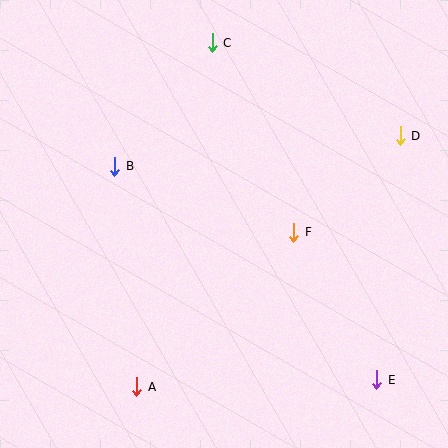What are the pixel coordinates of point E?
Point E is at (377, 380).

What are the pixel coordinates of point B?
Point B is at (115, 166).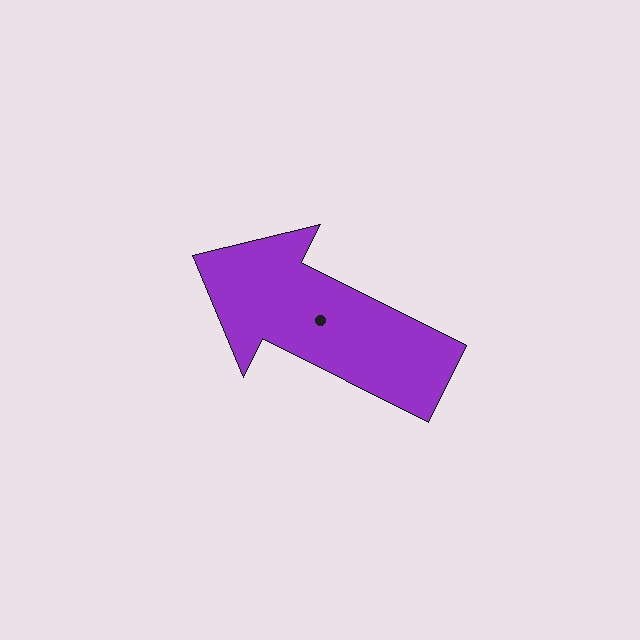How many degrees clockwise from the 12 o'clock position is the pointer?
Approximately 297 degrees.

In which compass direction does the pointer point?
Northwest.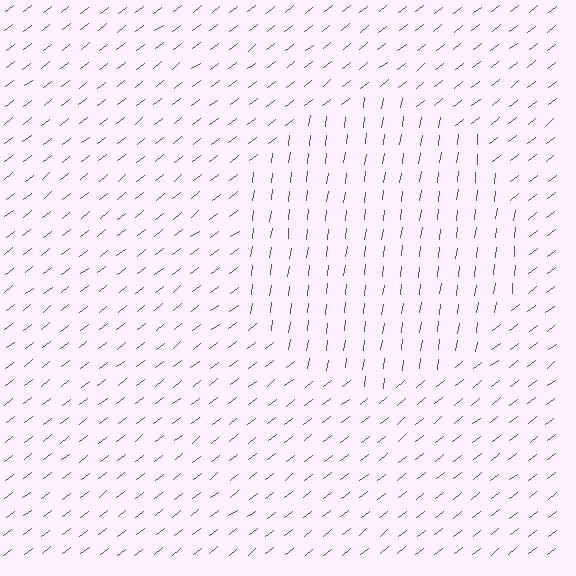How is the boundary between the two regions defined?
The boundary is defined purely by a change in line orientation (approximately 45 degrees difference). All lines are the same color and thickness.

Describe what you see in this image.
The image is filled with small purple line segments. A circle region in the image has lines oriented differently from the surrounding lines, creating a visible texture boundary.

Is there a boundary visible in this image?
Yes, there is a texture boundary formed by a change in line orientation.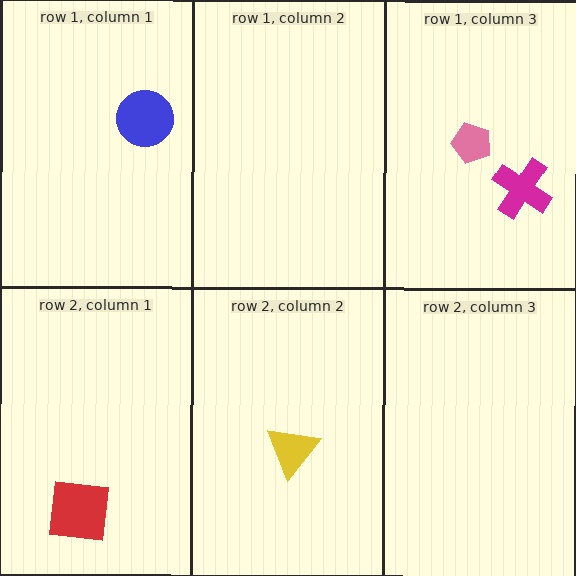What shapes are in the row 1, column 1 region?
The blue circle.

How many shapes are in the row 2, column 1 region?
1.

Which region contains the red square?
The row 2, column 1 region.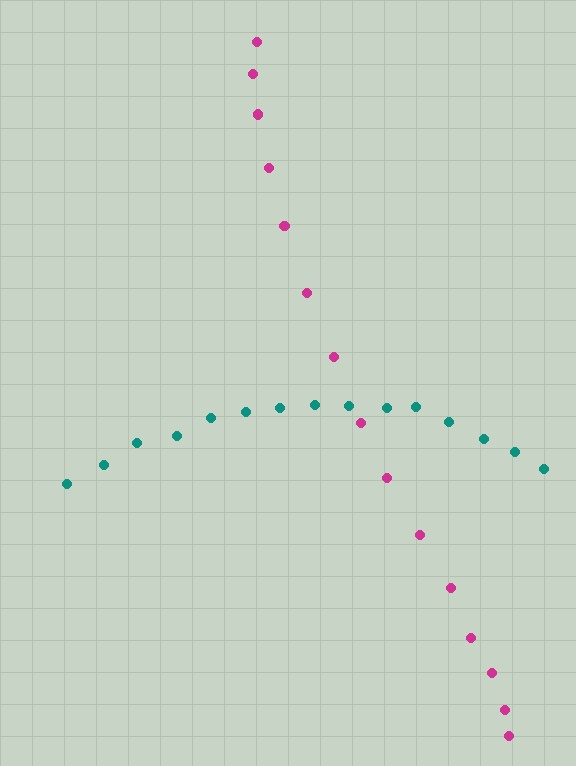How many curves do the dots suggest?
There are 2 distinct paths.